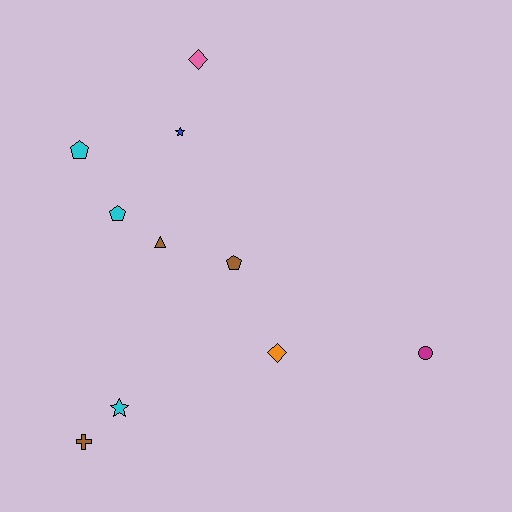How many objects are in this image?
There are 10 objects.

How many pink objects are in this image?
There is 1 pink object.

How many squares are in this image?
There are no squares.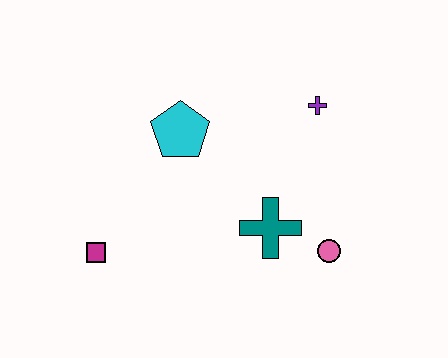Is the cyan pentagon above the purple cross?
No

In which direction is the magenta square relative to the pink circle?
The magenta square is to the left of the pink circle.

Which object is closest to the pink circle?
The teal cross is closest to the pink circle.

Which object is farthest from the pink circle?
The magenta square is farthest from the pink circle.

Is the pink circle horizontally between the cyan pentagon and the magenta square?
No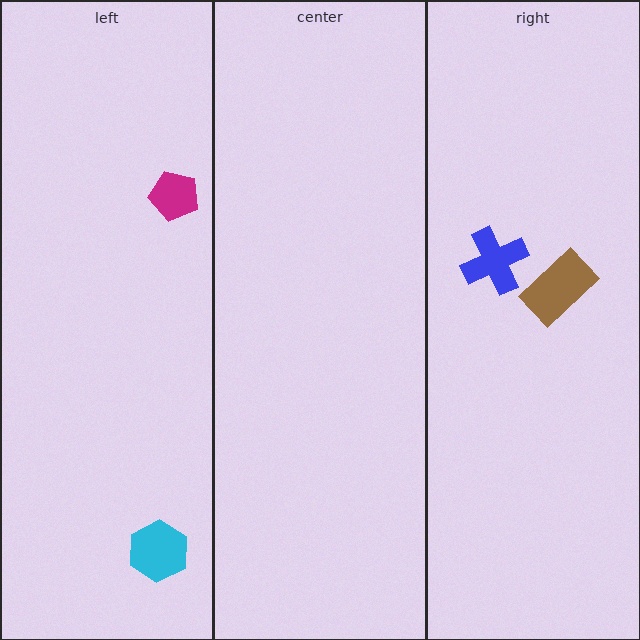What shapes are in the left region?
The magenta pentagon, the cyan hexagon.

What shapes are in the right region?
The brown rectangle, the blue cross.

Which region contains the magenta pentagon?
The left region.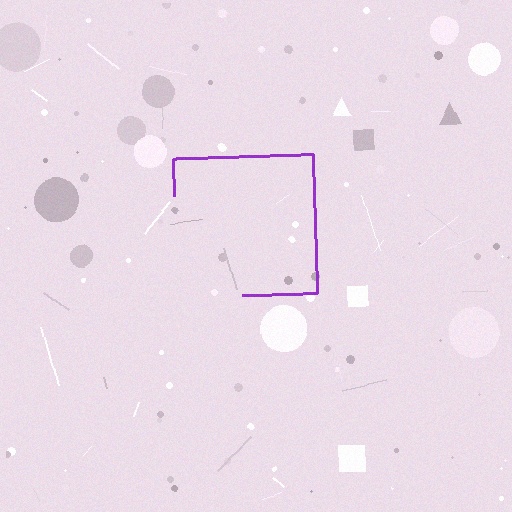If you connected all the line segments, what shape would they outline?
They would outline a square.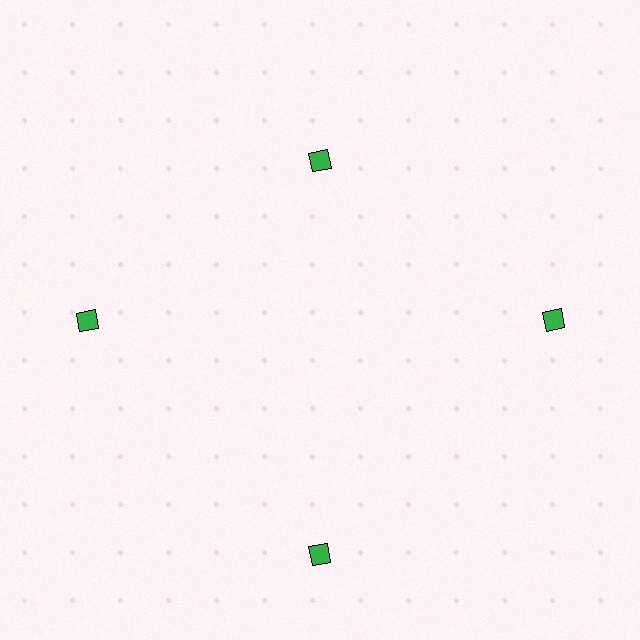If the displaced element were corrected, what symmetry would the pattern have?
It would have 4-fold rotational symmetry — the pattern would map onto itself every 90 degrees.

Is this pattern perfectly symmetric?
No. The 4 green diamonds are arranged in a ring, but one element near the 12 o'clock position is pulled inward toward the center, breaking the 4-fold rotational symmetry.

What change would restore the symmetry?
The symmetry would be restored by moving it outward, back onto the ring so that all 4 diamonds sit at equal angles and equal distance from the center.